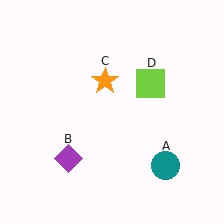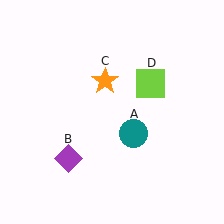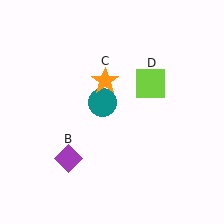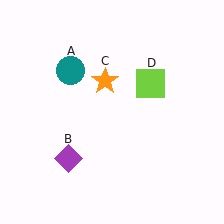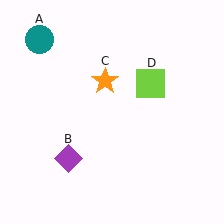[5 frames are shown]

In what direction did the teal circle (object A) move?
The teal circle (object A) moved up and to the left.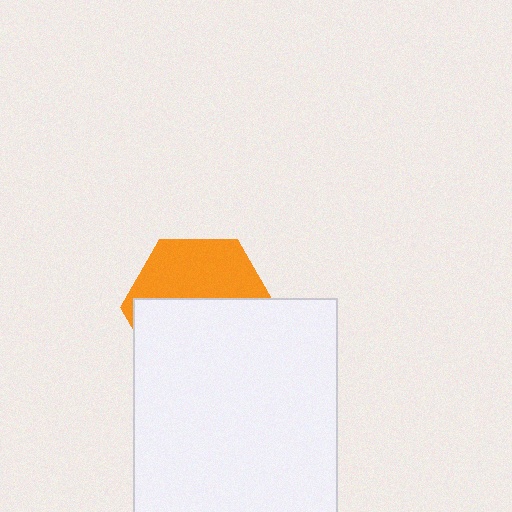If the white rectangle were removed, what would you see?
You would see the complete orange hexagon.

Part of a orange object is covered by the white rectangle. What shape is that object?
It is a hexagon.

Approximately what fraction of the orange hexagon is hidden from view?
Roughly 58% of the orange hexagon is hidden behind the white rectangle.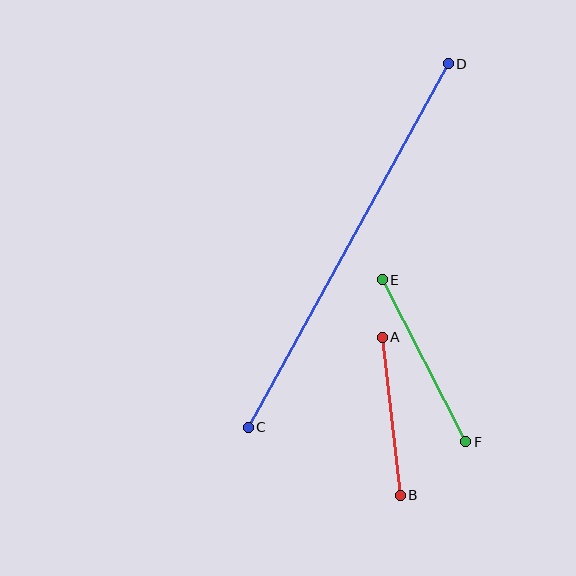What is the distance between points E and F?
The distance is approximately 182 pixels.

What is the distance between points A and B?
The distance is approximately 159 pixels.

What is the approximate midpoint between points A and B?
The midpoint is at approximately (391, 416) pixels.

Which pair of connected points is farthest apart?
Points C and D are farthest apart.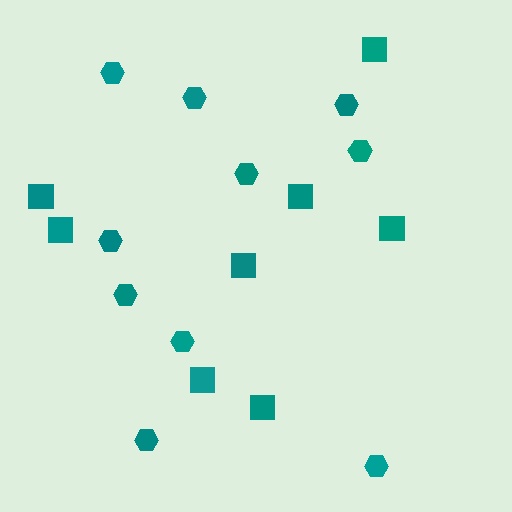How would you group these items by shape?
There are 2 groups: one group of squares (8) and one group of hexagons (10).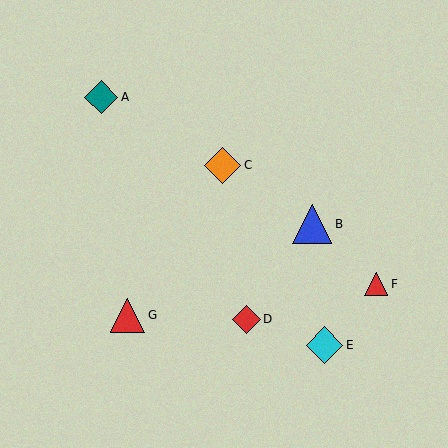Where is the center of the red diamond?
The center of the red diamond is at (246, 319).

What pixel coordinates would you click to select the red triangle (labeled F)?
Click at (376, 284) to select the red triangle F.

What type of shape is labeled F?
Shape F is a red triangle.